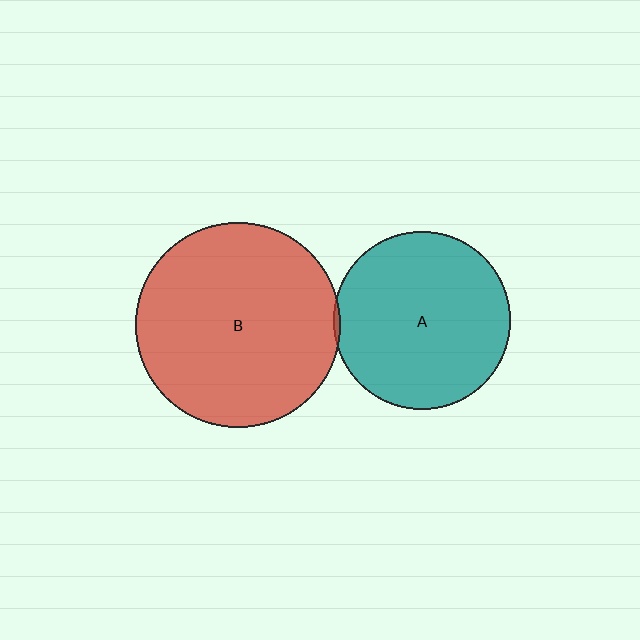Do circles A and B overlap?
Yes.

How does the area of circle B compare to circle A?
Approximately 1.3 times.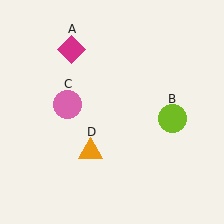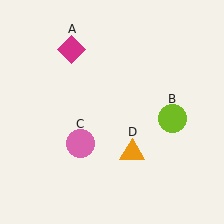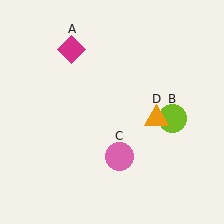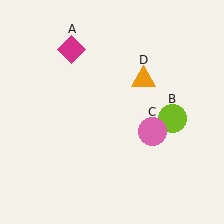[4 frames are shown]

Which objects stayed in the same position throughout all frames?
Magenta diamond (object A) and lime circle (object B) remained stationary.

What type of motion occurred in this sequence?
The pink circle (object C), orange triangle (object D) rotated counterclockwise around the center of the scene.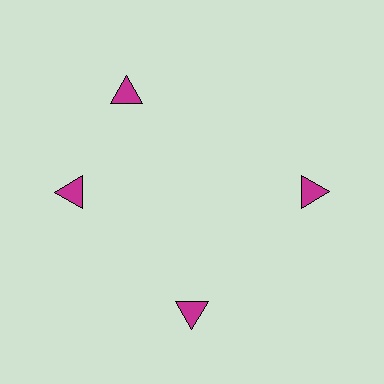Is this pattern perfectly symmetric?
No. The 4 magenta triangles are arranged in a ring, but one element near the 12 o'clock position is rotated out of alignment along the ring, breaking the 4-fold rotational symmetry.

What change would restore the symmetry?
The symmetry would be restored by rotating it back into even spacing with its neighbors so that all 4 triangles sit at equal angles and equal distance from the center.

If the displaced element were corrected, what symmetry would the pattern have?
It would have 4-fold rotational symmetry — the pattern would map onto itself every 90 degrees.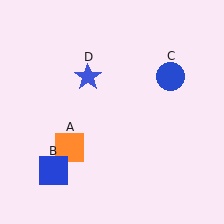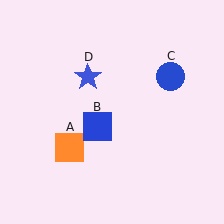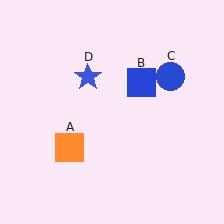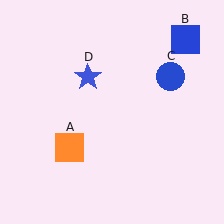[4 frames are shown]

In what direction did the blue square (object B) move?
The blue square (object B) moved up and to the right.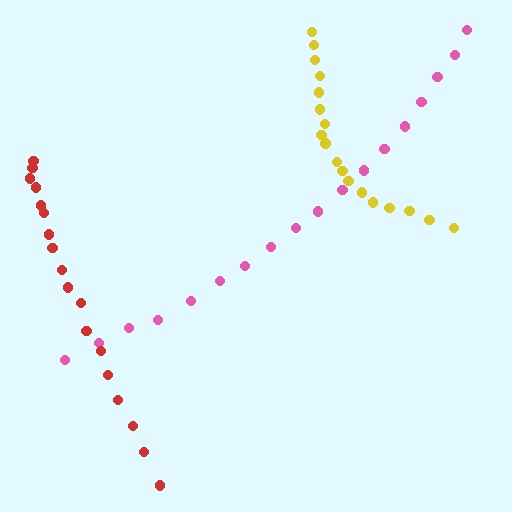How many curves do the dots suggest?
There are 3 distinct paths.